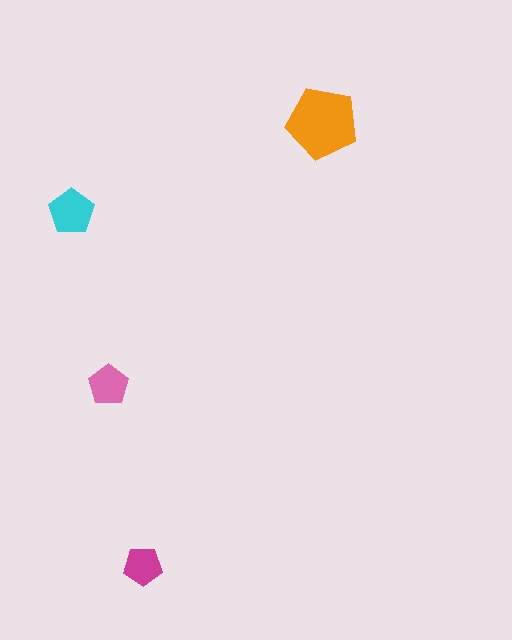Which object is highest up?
The orange pentagon is topmost.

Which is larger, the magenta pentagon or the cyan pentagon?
The cyan one.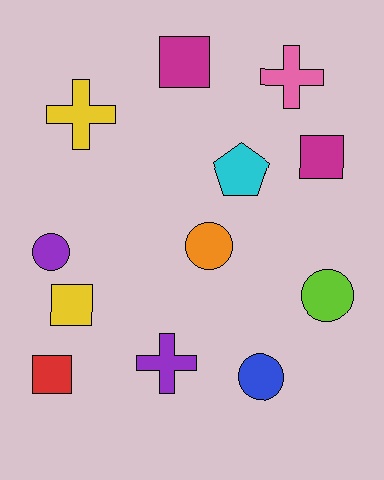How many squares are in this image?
There are 4 squares.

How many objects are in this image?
There are 12 objects.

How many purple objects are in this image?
There are 2 purple objects.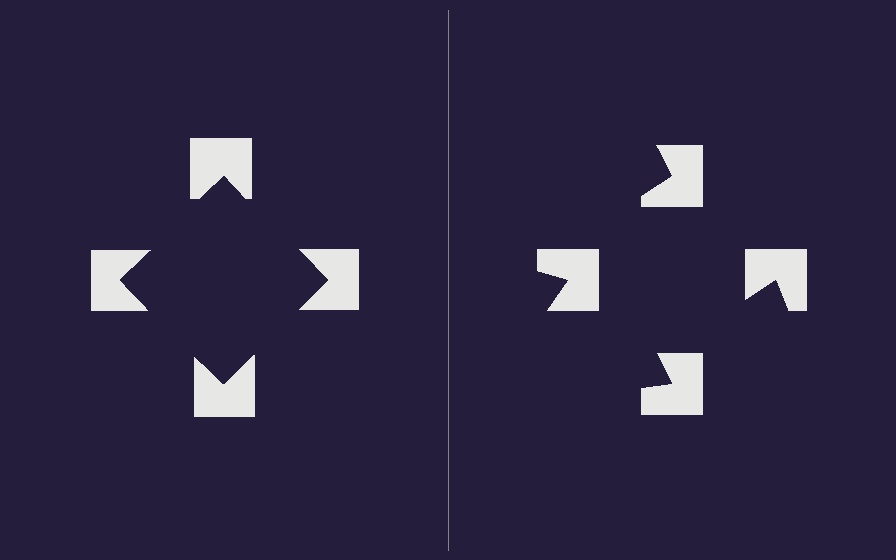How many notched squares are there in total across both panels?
8 — 4 on each side.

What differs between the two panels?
The notched squares are positioned identically on both sides; only the wedge orientations differ. On the left they align to a square; on the right they are misaligned.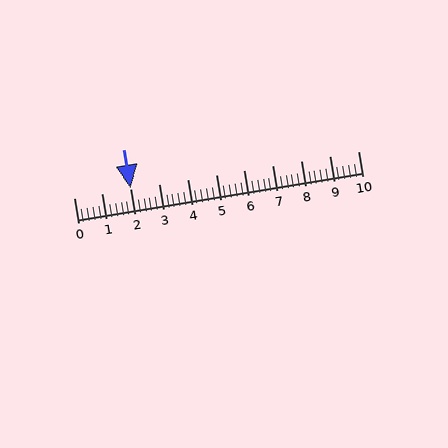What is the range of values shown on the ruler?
The ruler shows values from 0 to 10.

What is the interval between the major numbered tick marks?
The major tick marks are spaced 1 units apart.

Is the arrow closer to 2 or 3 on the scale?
The arrow is closer to 2.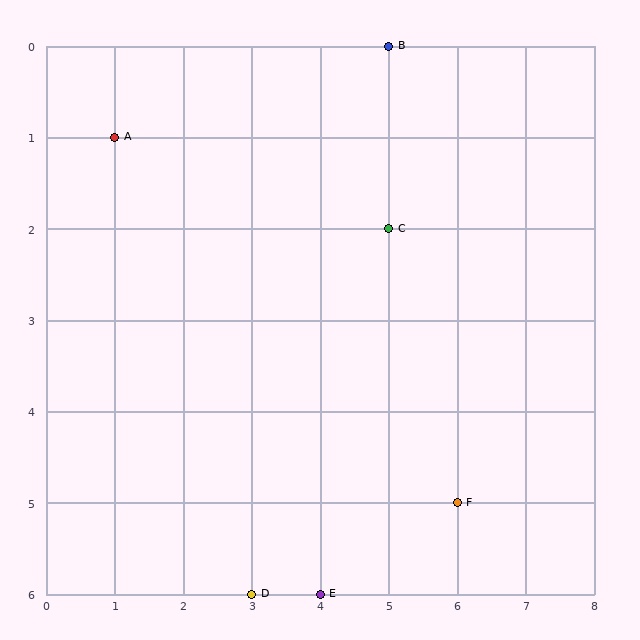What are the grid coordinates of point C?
Point C is at grid coordinates (5, 2).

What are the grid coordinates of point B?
Point B is at grid coordinates (5, 0).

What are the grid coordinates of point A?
Point A is at grid coordinates (1, 1).